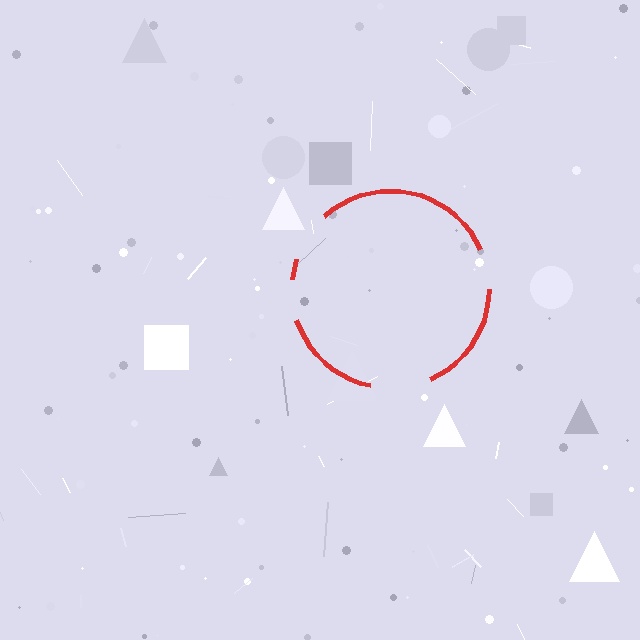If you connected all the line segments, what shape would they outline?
They would outline a circle.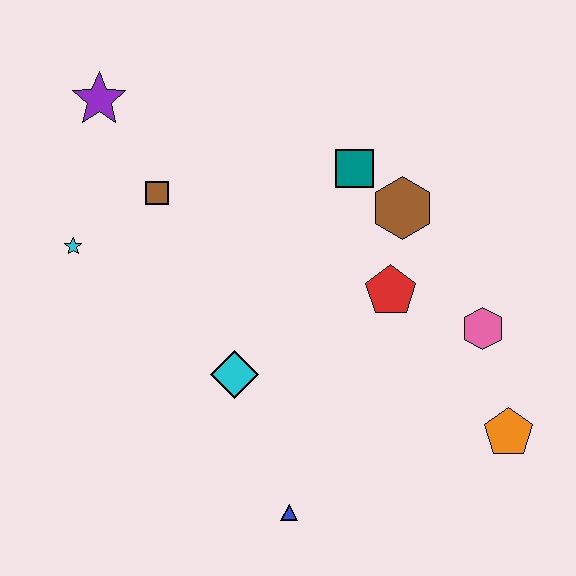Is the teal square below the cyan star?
No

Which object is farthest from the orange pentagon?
The purple star is farthest from the orange pentagon.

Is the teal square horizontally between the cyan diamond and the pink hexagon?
Yes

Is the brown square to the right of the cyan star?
Yes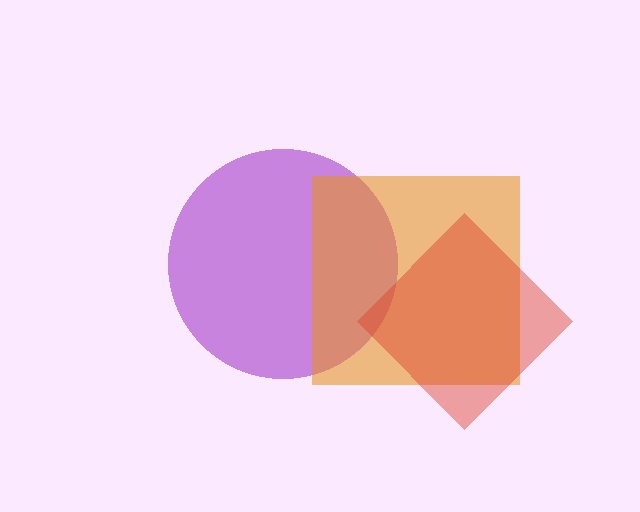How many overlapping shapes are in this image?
There are 3 overlapping shapes in the image.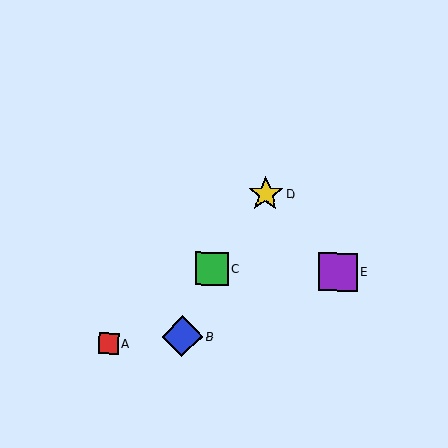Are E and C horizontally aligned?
Yes, both are at y≈272.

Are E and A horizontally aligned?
No, E is at y≈272 and A is at y≈343.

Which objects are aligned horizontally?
Objects C, E are aligned horizontally.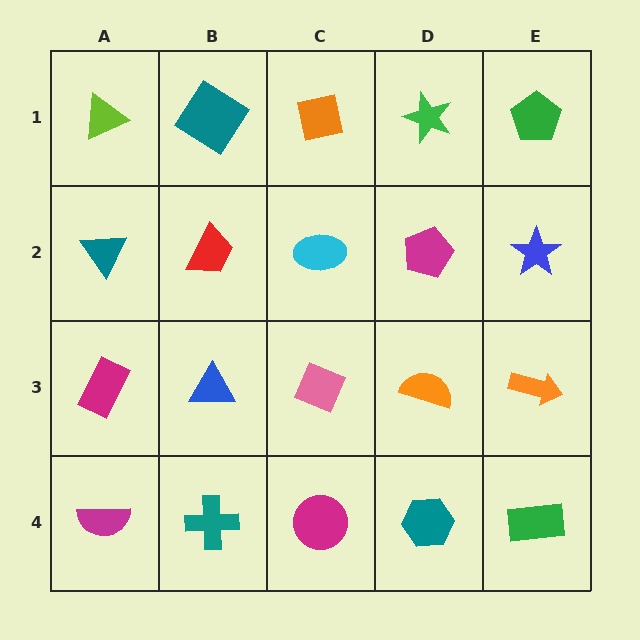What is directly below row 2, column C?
A pink diamond.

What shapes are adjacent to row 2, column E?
A green pentagon (row 1, column E), an orange arrow (row 3, column E), a magenta pentagon (row 2, column D).